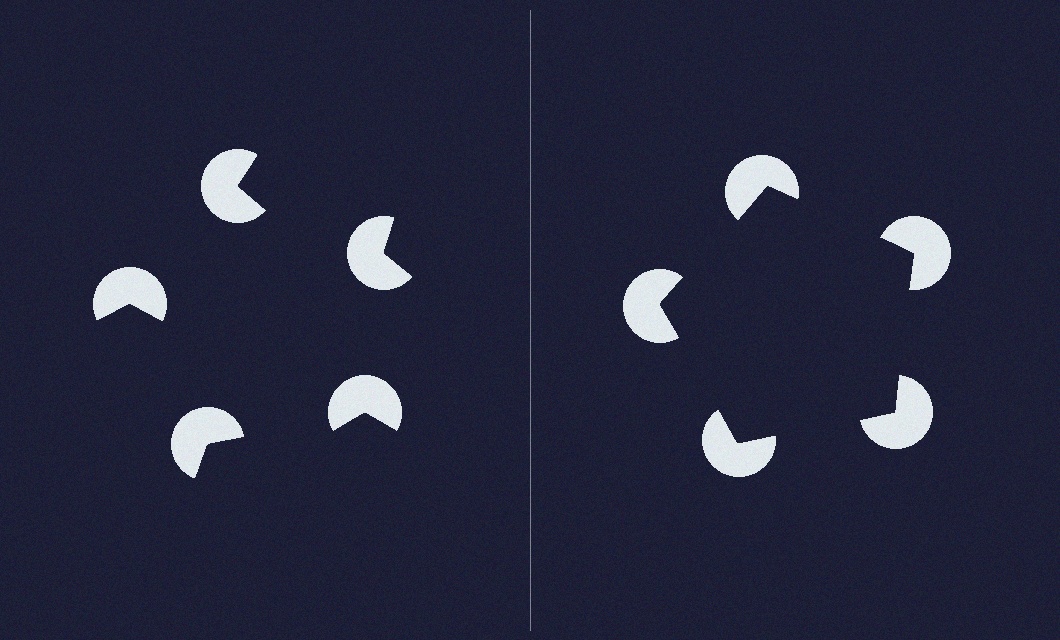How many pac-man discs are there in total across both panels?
10 — 5 on each side.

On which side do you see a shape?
An illusory pentagon appears on the right side. On the left side the wedge cuts are rotated, so no coherent shape forms.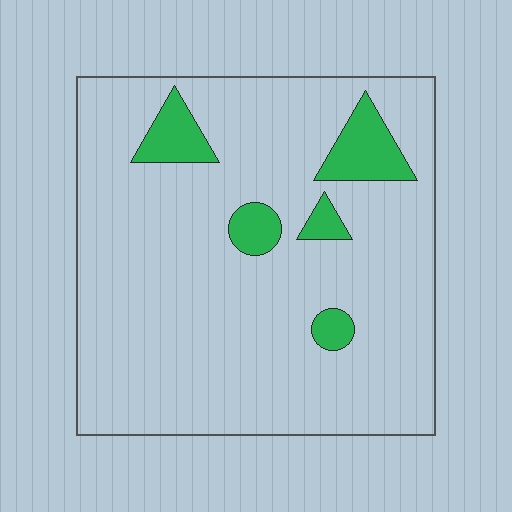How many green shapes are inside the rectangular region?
5.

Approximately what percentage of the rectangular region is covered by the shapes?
Approximately 10%.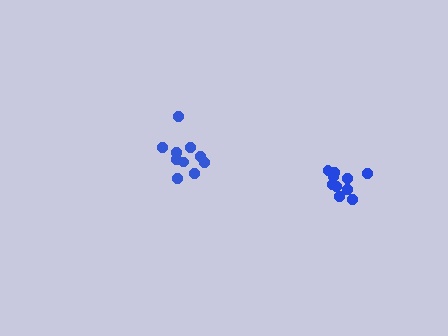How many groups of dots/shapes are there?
There are 2 groups.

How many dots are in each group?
Group 1: 10 dots, Group 2: 10 dots (20 total).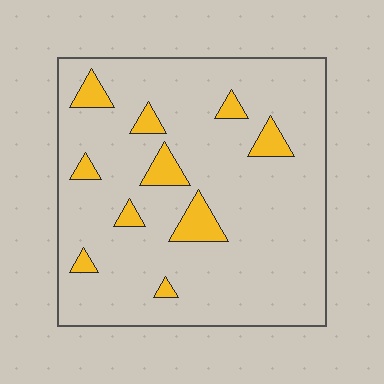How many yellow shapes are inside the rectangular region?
10.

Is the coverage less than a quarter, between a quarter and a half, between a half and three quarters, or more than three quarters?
Less than a quarter.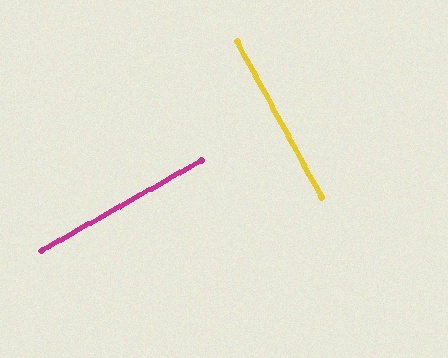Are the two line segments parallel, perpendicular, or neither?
Perpendicular — they meet at approximately 89°.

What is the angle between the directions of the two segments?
Approximately 89 degrees.